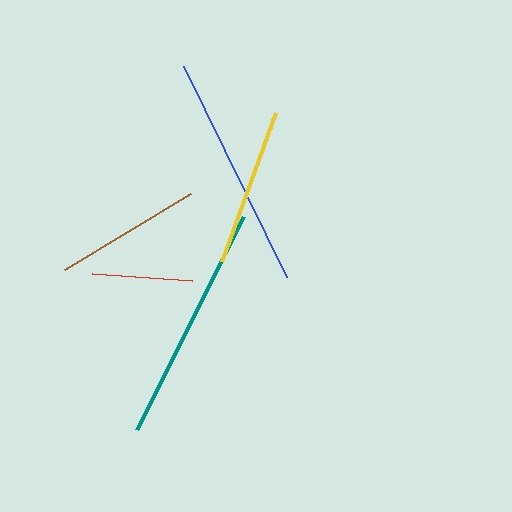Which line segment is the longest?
The teal line is the longest at approximately 238 pixels.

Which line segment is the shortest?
The red line is the shortest at approximately 100 pixels.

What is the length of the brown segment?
The brown segment is approximately 147 pixels long.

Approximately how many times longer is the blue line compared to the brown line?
The blue line is approximately 1.6 times the length of the brown line.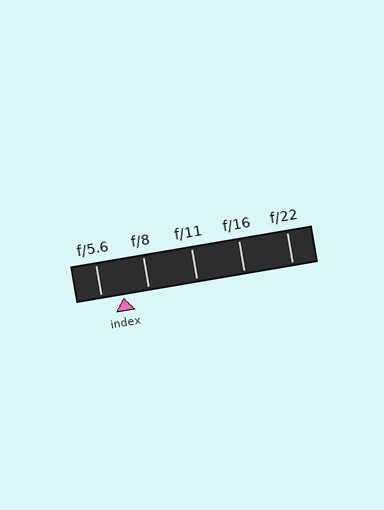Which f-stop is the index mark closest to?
The index mark is closest to f/5.6.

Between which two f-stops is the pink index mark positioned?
The index mark is between f/5.6 and f/8.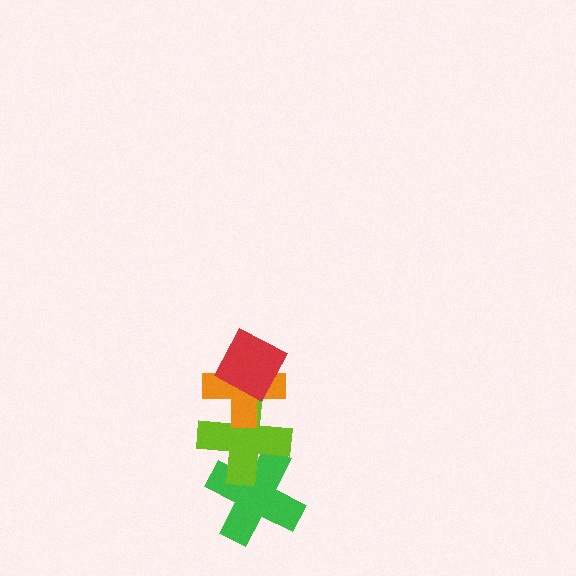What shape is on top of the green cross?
The lime cross is on top of the green cross.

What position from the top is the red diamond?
The red diamond is 1st from the top.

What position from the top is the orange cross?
The orange cross is 2nd from the top.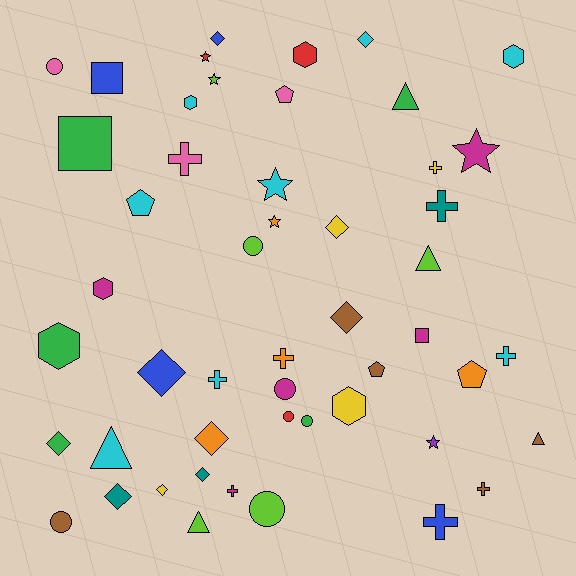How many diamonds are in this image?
There are 10 diamonds.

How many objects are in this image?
There are 50 objects.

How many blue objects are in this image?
There are 4 blue objects.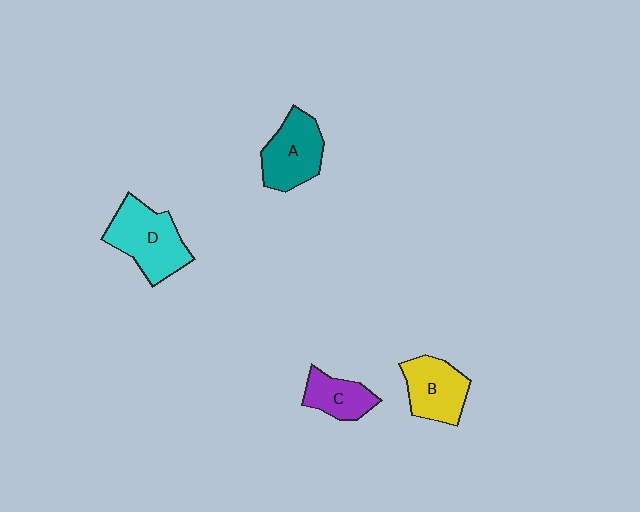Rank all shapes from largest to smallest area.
From largest to smallest: D (cyan), A (teal), B (yellow), C (purple).